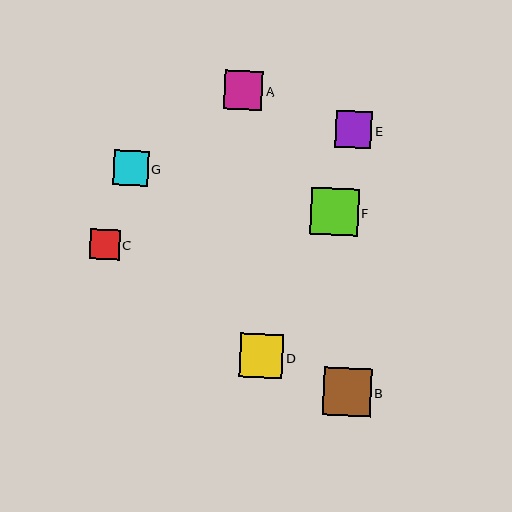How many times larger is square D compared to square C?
Square D is approximately 1.5 times the size of square C.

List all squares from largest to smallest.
From largest to smallest: B, F, D, A, E, G, C.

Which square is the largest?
Square B is the largest with a size of approximately 48 pixels.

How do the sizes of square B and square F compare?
Square B and square F are approximately the same size.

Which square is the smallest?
Square C is the smallest with a size of approximately 29 pixels.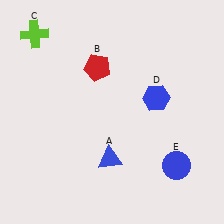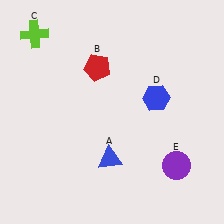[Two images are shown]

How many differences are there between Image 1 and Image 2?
There is 1 difference between the two images.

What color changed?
The circle (E) changed from blue in Image 1 to purple in Image 2.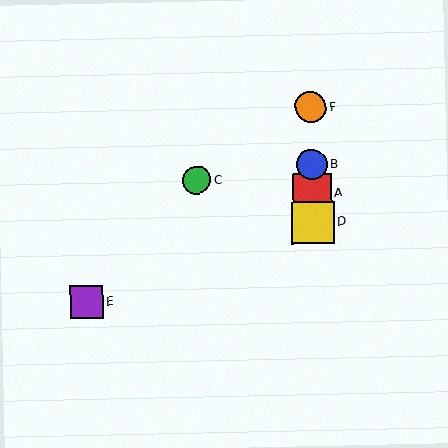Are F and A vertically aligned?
Yes, both are at x≈311.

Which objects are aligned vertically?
Objects A, B, D, F are aligned vertically.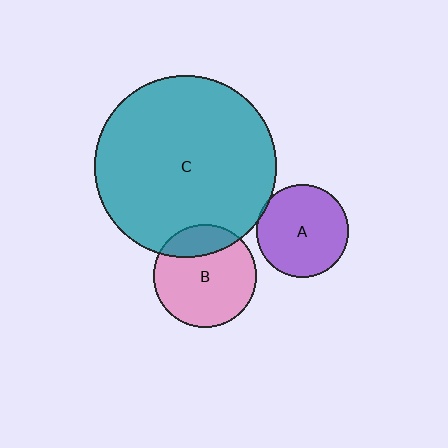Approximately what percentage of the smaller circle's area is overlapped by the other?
Approximately 20%.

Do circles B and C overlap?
Yes.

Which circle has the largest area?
Circle C (teal).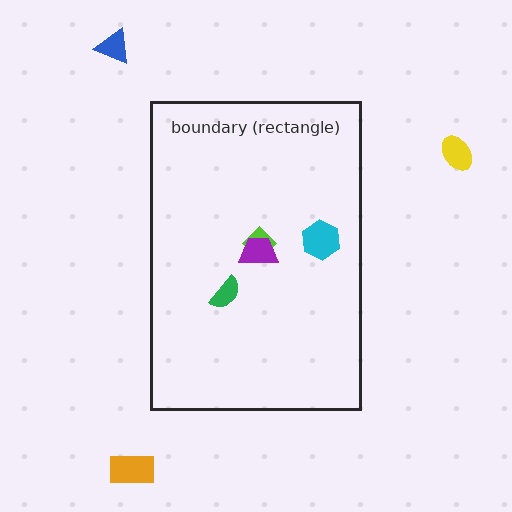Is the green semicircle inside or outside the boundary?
Inside.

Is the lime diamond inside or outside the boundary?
Inside.